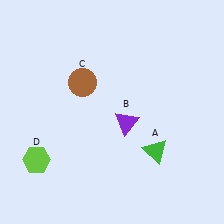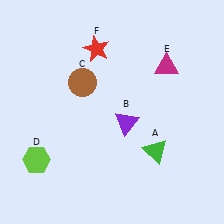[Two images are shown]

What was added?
A magenta triangle (E), a red star (F) were added in Image 2.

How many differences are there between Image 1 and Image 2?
There are 2 differences between the two images.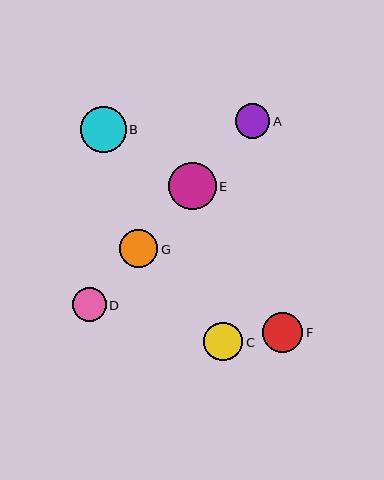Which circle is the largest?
Circle E is the largest with a size of approximately 47 pixels.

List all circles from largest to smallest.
From largest to smallest: E, B, F, C, G, A, D.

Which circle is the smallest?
Circle D is the smallest with a size of approximately 34 pixels.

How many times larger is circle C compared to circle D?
Circle C is approximately 1.1 times the size of circle D.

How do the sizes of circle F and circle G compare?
Circle F and circle G are approximately the same size.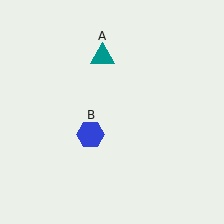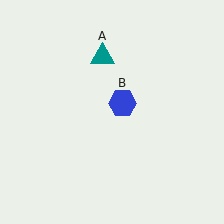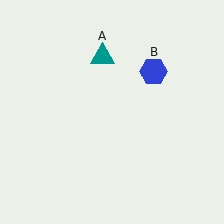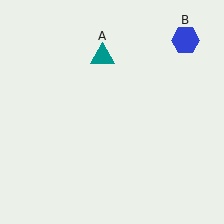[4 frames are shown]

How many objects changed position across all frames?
1 object changed position: blue hexagon (object B).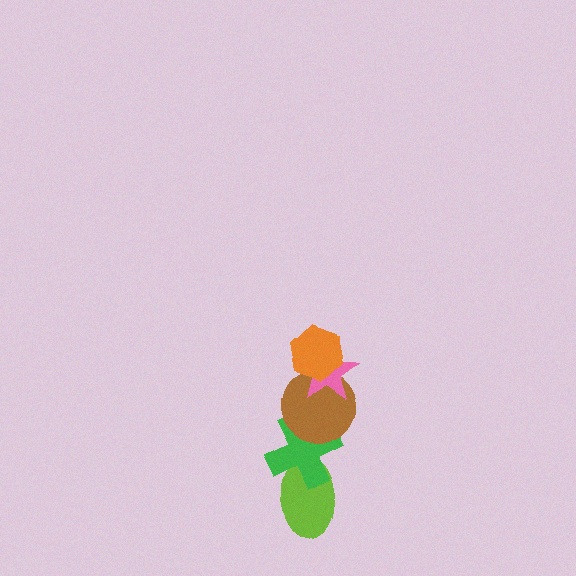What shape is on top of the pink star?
The orange hexagon is on top of the pink star.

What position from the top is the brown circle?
The brown circle is 3rd from the top.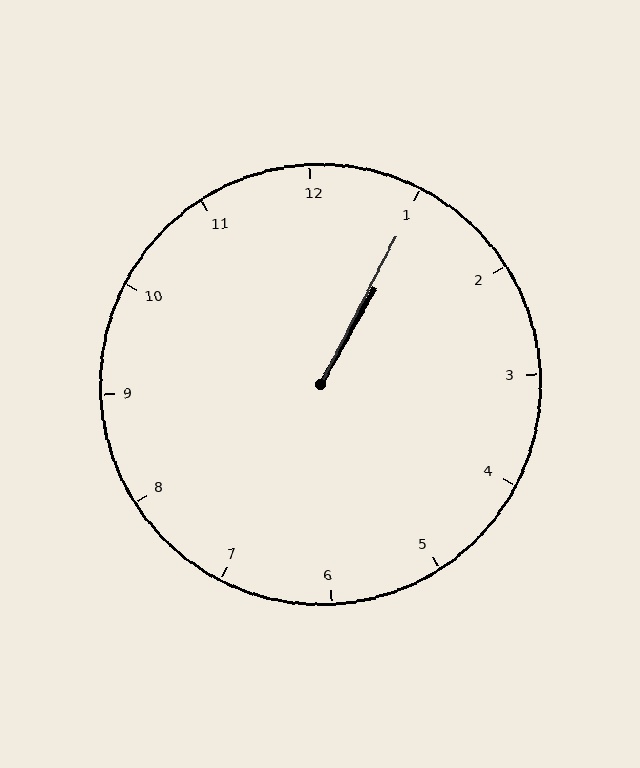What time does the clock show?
1:05.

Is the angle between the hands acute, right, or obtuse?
It is acute.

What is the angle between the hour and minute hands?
Approximately 2 degrees.